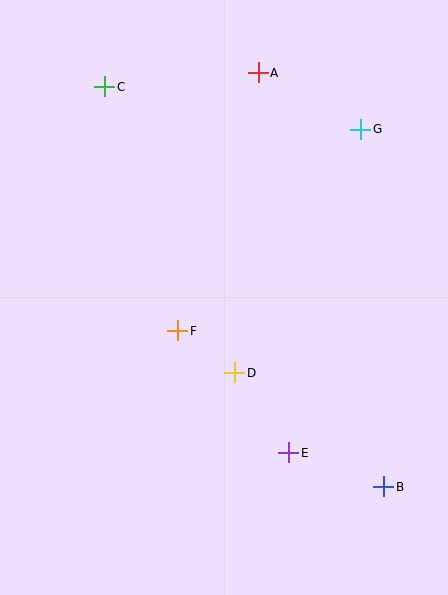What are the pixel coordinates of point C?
Point C is at (105, 87).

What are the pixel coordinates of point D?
Point D is at (235, 373).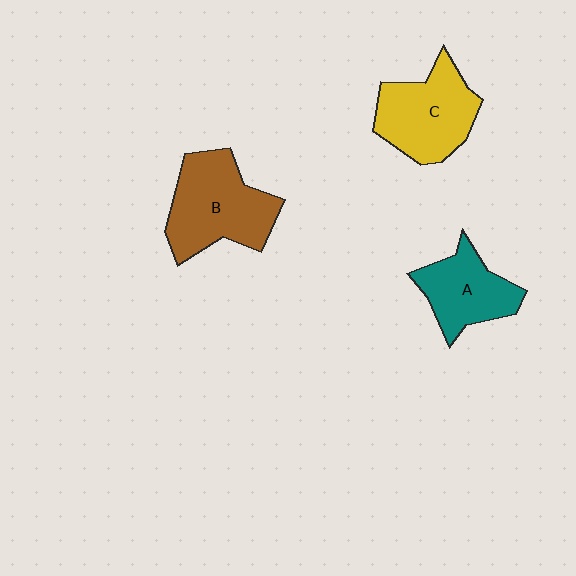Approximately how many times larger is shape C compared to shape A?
Approximately 1.2 times.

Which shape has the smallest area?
Shape A (teal).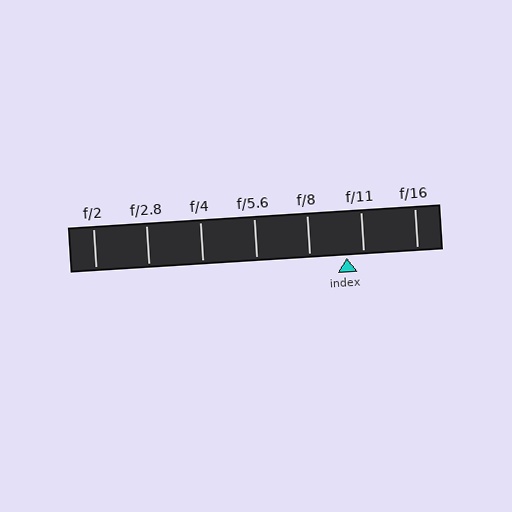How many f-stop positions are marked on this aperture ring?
There are 7 f-stop positions marked.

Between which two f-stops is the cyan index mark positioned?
The index mark is between f/8 and f/11.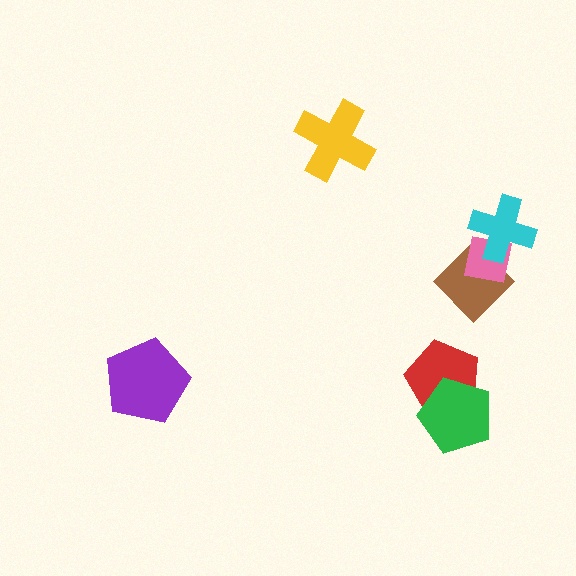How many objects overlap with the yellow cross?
0 objects overlap with the yellow cross.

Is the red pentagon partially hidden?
Yes, it is partially covered by another shape.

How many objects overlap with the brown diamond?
2 objects overlap with the brown diamond.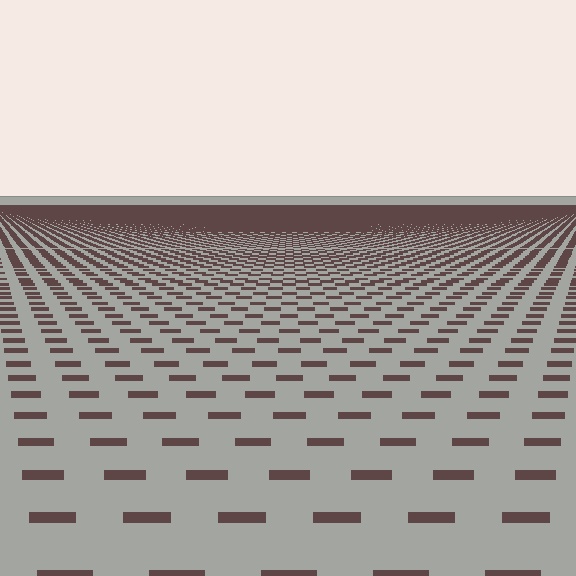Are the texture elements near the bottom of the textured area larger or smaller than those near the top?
Larger. Near the bottom, elements are closer to the viewer and appear at a bigger on-screen size.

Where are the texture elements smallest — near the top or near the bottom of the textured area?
Near the top.